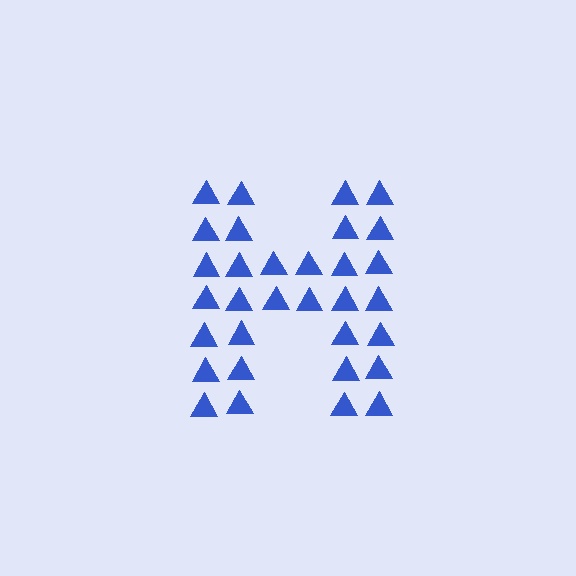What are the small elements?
The small elements are triangles.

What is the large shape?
The large shape is the letter H.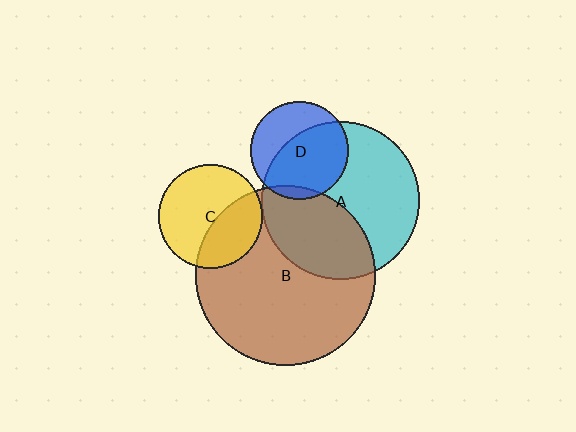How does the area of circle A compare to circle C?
Approximately 2.3 times.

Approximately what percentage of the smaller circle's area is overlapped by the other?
Approximately 40%.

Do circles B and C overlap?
Yes.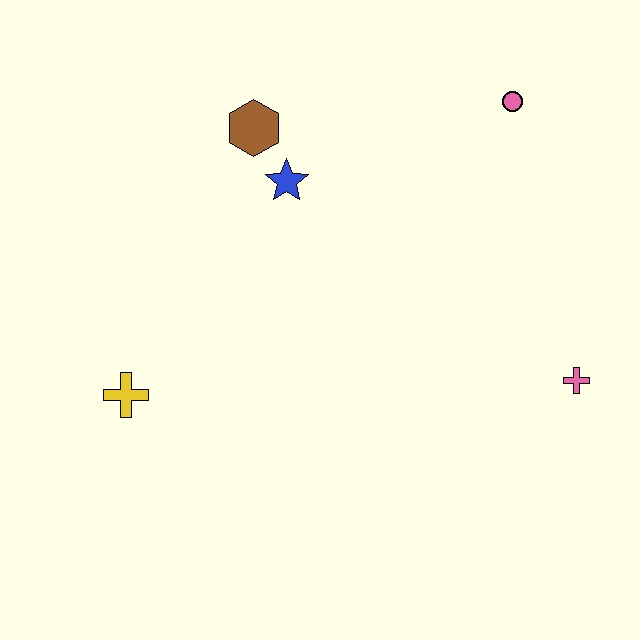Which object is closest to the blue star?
The brown hexagon is closest to the blue star.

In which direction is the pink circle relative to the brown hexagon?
The pink circle is to the right of the brown hexagon.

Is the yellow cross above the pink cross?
No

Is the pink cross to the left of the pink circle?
No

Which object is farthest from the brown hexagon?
The pink cross is farthest from the brown hexagon.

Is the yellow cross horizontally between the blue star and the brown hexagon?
No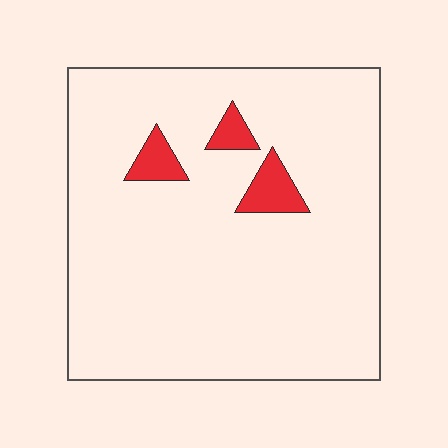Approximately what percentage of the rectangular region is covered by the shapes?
Approximately 5%.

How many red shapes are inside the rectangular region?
3.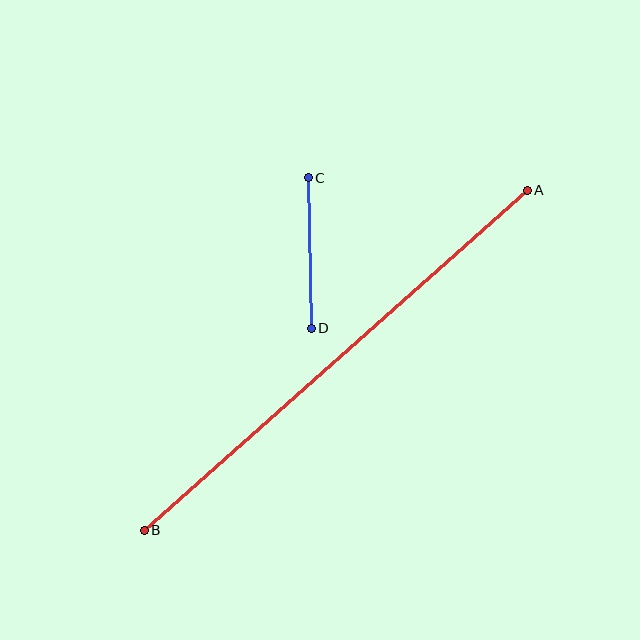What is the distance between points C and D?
The distance is approximately 151 pixels.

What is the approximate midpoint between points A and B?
The midpoint is at approximately (336, 360) pixels.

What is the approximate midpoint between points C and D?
The midpoint is at approximately (310, 253) pixels.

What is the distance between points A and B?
The distance is approximately 512 pixels.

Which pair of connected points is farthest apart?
Points A and B are farthest apart.